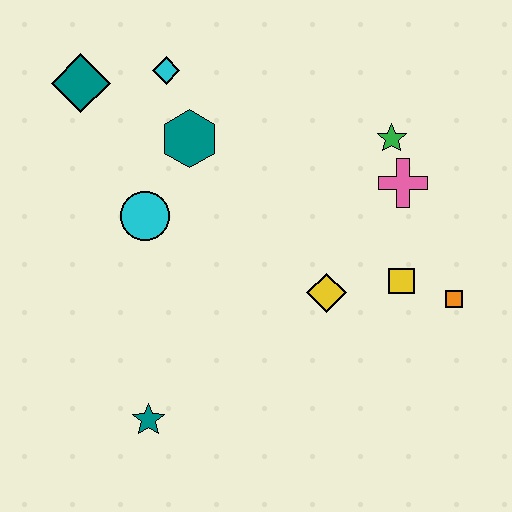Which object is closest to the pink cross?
The green star is closest to the pink cross.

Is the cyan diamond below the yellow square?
No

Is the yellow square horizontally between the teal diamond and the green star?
No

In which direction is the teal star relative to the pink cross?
The teal star is to the left of the pink cross.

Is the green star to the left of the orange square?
Yes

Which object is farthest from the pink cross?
The teal star is farthest from the pink cross.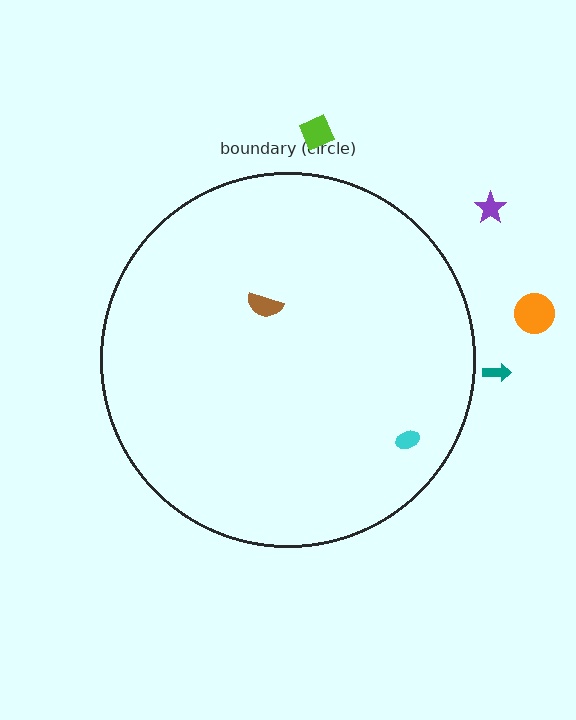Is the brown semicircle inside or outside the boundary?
Inside.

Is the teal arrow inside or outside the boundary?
Outside.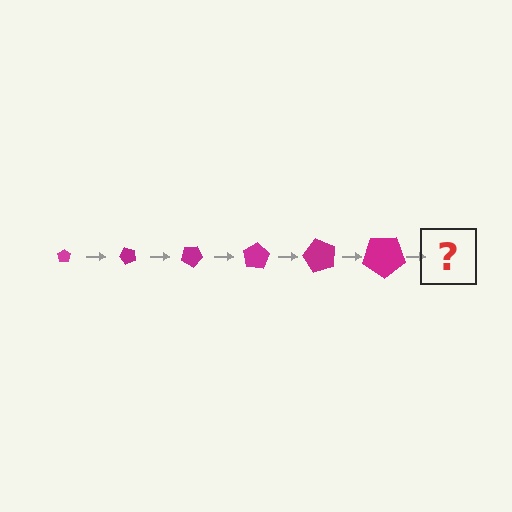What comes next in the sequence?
The next element should be a pentagon, larger than the previous one and rotated 300 degrees from the start.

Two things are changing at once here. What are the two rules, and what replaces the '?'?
The two rules are that the pentagon grows larger each step and it rotates 50 degrees each step. The '?' should be a pentagon, larger than the previous one and rotated 300 degrees from the start.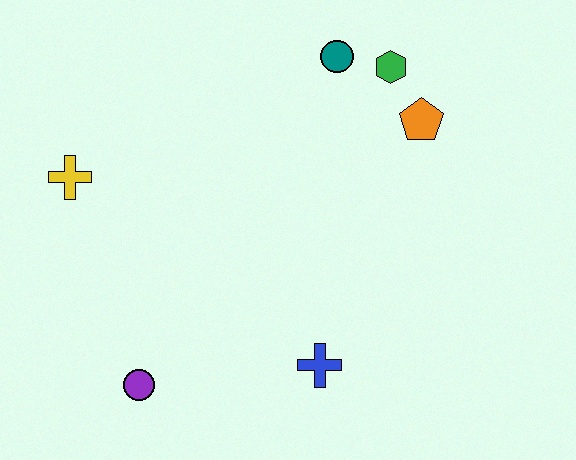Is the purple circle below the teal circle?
Yes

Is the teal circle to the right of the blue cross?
Yes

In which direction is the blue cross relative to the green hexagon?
The blue cross is below the green hexagon.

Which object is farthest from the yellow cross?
The orange pentagon is farthest from the yellow cross.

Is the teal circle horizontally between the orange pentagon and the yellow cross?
Yes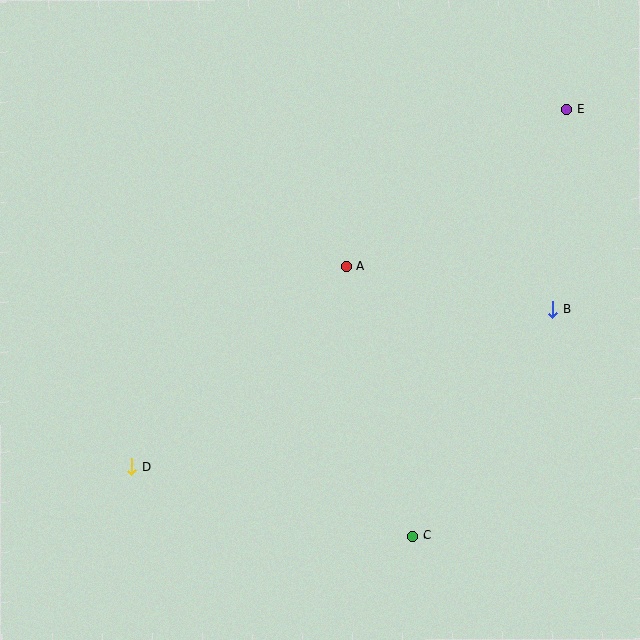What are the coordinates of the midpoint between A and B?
The midpoint between A and B is at (449, 288).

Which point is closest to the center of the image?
Point A at (346, 266) is closest to the center.